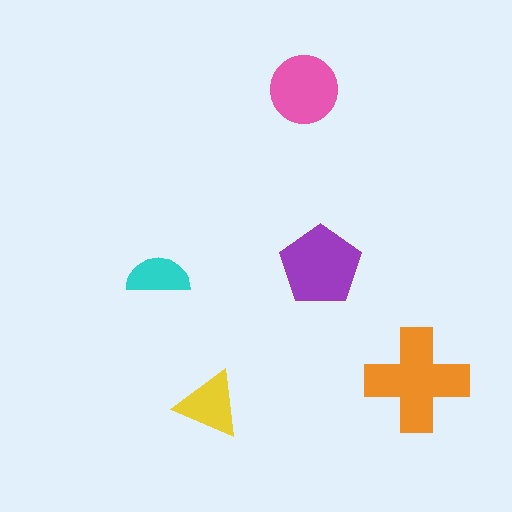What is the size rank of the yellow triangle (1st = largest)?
4th.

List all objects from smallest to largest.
The cyan semicircle, the yellow triangle, the pink circle, the purple pentagon, the orange cross.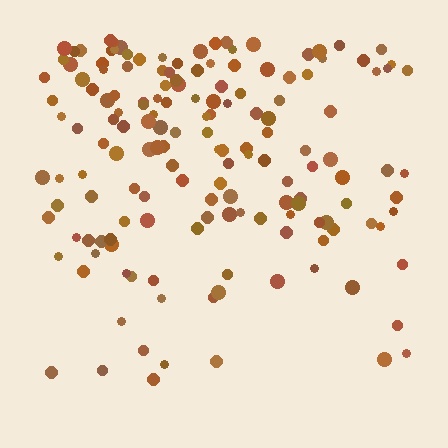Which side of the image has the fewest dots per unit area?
The bottom.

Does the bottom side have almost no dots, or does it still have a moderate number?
Still a moderate number, just noticeably fewer than the top.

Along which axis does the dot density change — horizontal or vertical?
Vertical.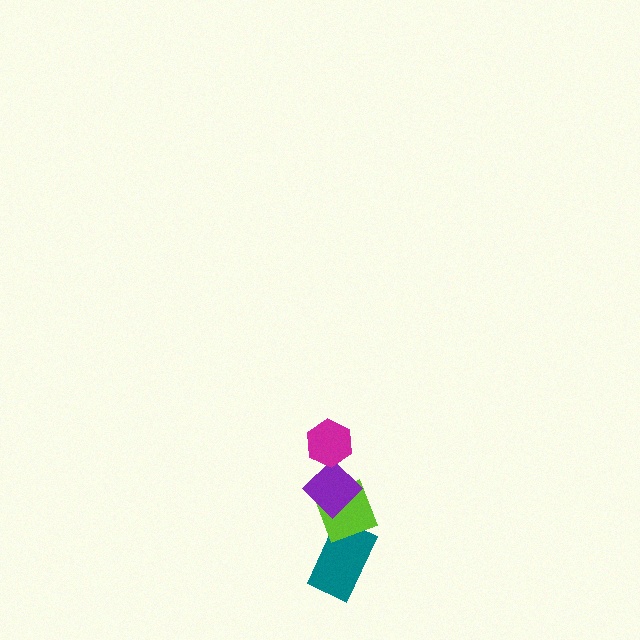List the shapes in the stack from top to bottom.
From top to bottom: the magenta hexagon, the purple diamond, the lime diamond, the teal rectangle.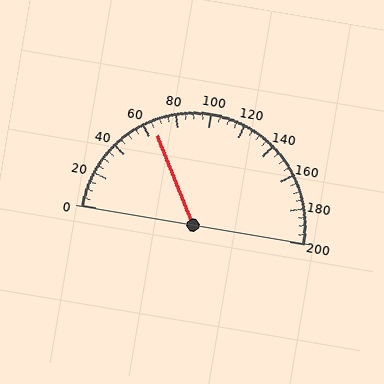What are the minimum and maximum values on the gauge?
The gauge ranges from 0 to 200.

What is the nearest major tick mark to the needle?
The nearest major tick mark is 60.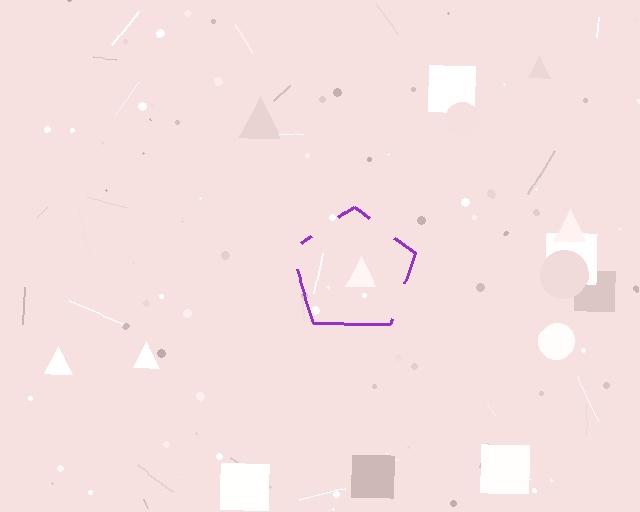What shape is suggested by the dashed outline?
The dashed outline suggests a pentagon.